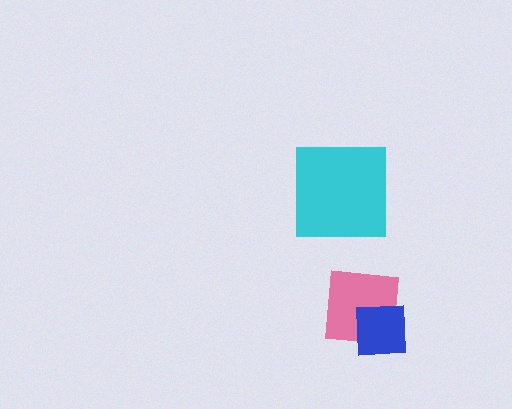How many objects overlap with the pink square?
1 object overlaps with the pink square.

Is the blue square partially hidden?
No, no other shape covers it.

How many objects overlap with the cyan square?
0 objects overlap with the cyan square.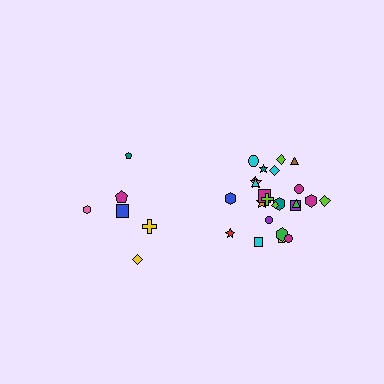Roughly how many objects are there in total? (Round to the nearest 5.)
Roughly 30 objects in total.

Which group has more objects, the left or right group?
The right group.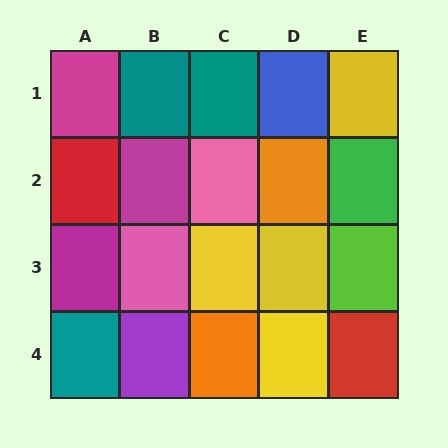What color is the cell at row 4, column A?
Teal.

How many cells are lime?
1 cell is lime.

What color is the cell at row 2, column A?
Red.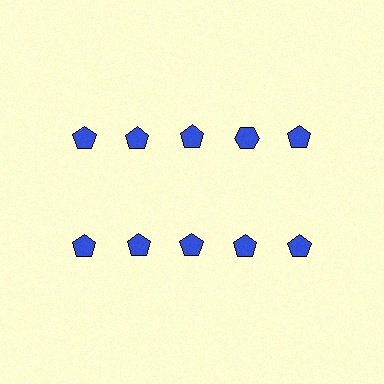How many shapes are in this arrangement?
There are 10 shapes arranged in a grid pattern.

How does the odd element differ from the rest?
It has a different shape: hexagon instead of pentagon.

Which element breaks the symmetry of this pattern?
The blue hexagon in the top row, second from right column breaks the symmetry. All other shapes are blue pentagons.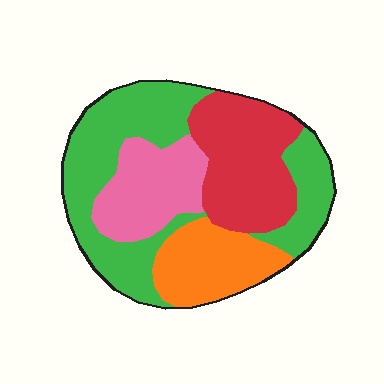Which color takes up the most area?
Green, at roughly 40%.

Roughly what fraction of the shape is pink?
Pink covers 18% of the shape.